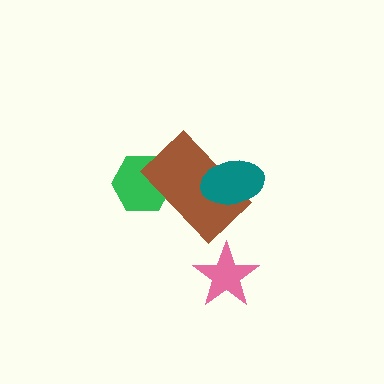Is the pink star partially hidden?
No, no other shape covers it.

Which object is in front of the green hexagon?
The brown rectangle is in front of the green hexagon.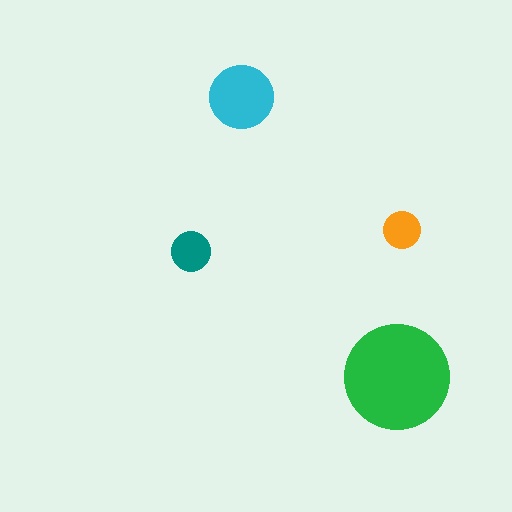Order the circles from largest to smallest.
the green one, the cyan one, the teal one, the orange one.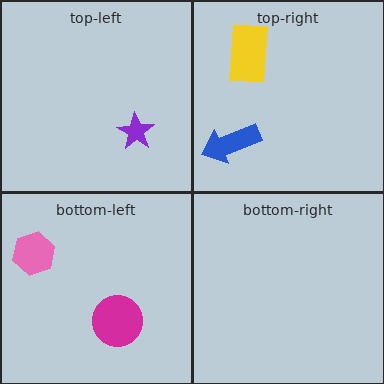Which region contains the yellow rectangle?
The top-right region.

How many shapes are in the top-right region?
2.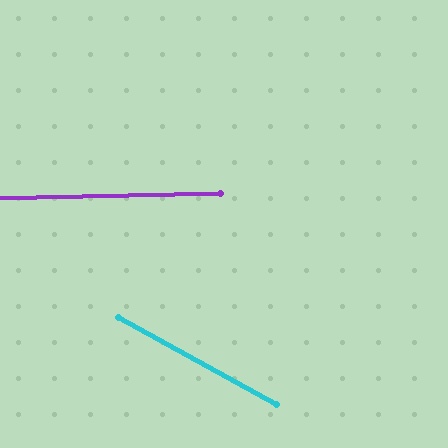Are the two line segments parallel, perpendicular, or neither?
Neither parallel nor perpendicular — they differ by about 30°.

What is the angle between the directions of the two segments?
Approximately 30 degrees.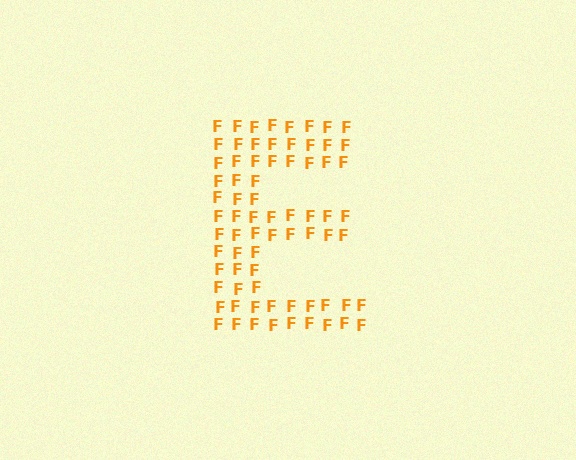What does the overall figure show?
The overall figure shows the letter E.